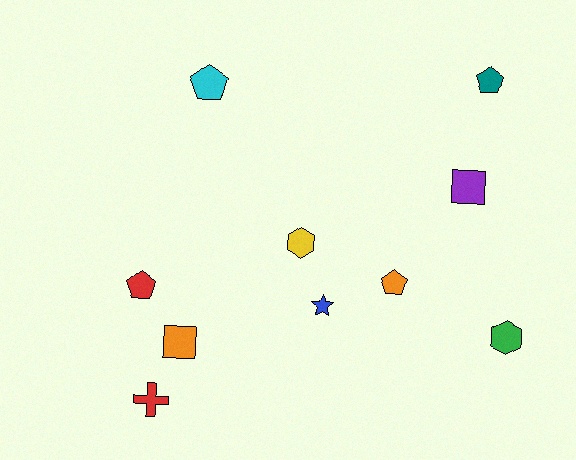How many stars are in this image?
There is 1 star.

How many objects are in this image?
There are 10 objects.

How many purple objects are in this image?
There is 1 purple object.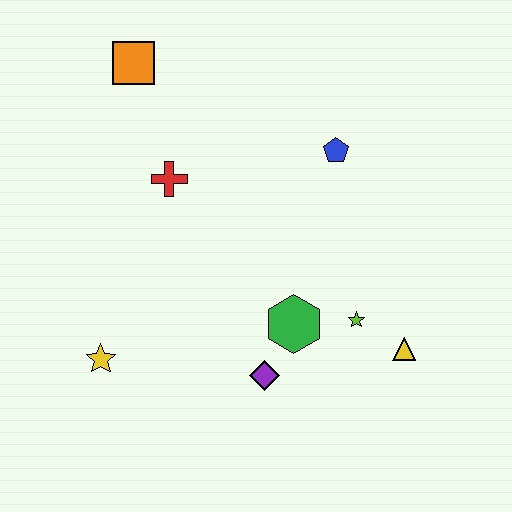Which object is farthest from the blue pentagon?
The yellow star is farthest from the blue pentagon.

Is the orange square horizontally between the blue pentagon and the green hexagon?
No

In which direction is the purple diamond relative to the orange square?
The purple diamond is below the orange square.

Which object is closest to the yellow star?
The purple diamond is closest to the yellow star.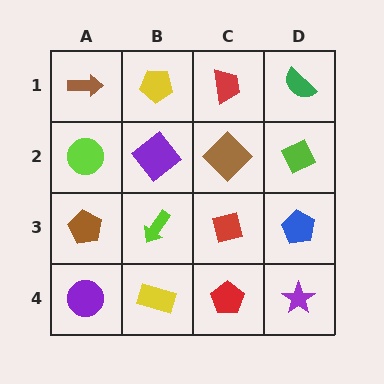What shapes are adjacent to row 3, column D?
A lime diamond (row 2, column D), a purple star (row 4, column D), a red square (row 3, column C).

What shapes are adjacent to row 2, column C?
A red trapezoid (row 1, column C), a red square (row 3, column C), a purple diamond (row 2, column B), a lime diamond (row 2, column D).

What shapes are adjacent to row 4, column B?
A lime arrow (row 3, column B), a purple circle (row 4, column A), a red pentagon (row 4, column C).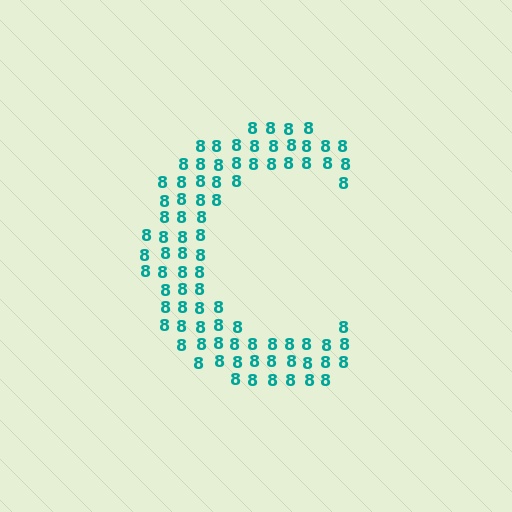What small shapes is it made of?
It is made of small digit 8's.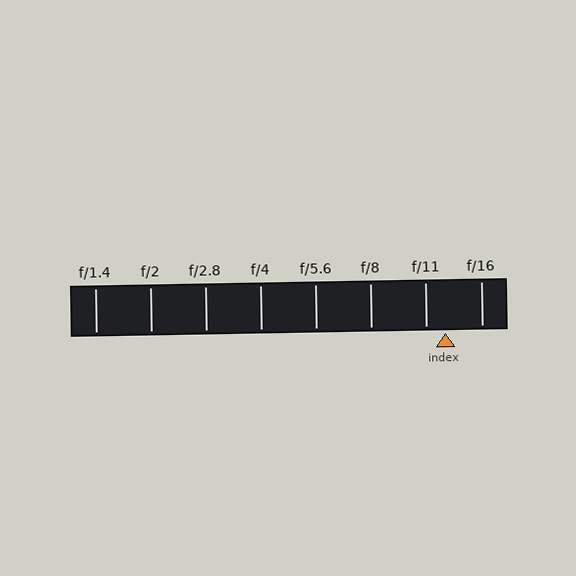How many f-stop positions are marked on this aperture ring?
There are 8 f-stop positions marked.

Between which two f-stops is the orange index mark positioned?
The index mark is between f/11 and f/16.